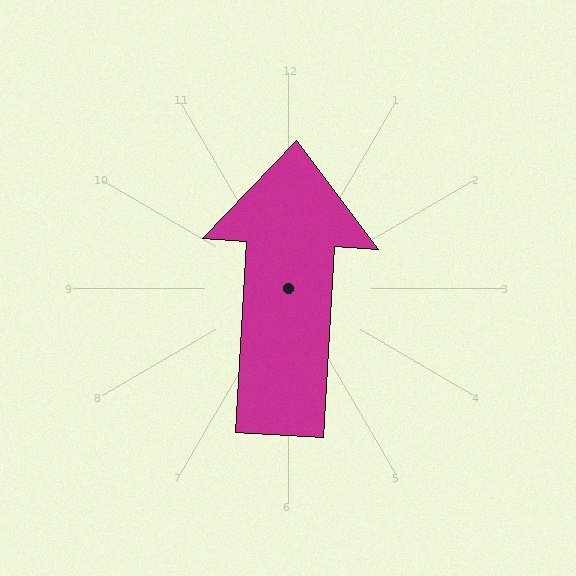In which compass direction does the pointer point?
North.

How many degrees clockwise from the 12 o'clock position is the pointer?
Approximately 3 degrees.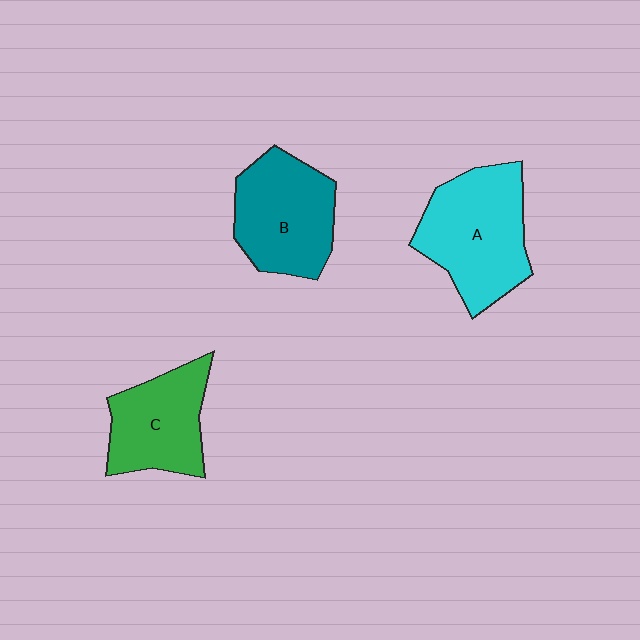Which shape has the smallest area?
Shape C (green).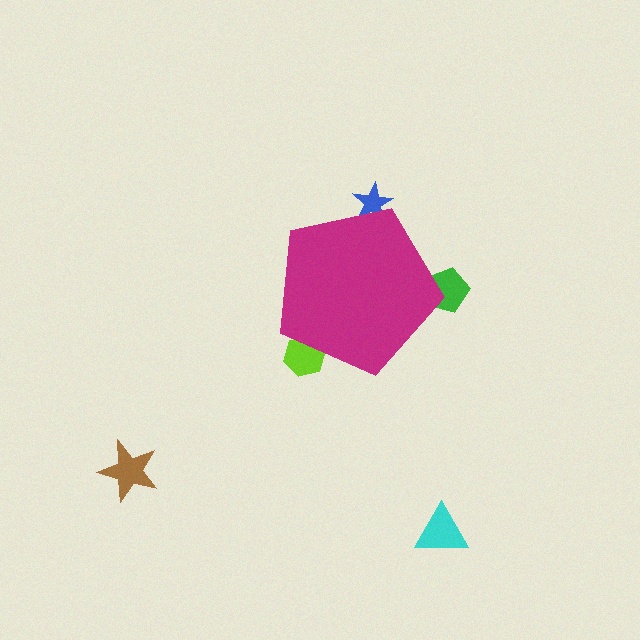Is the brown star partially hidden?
No, the brown star is fully visible.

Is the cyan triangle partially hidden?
No, the cyan triangle is fully visible.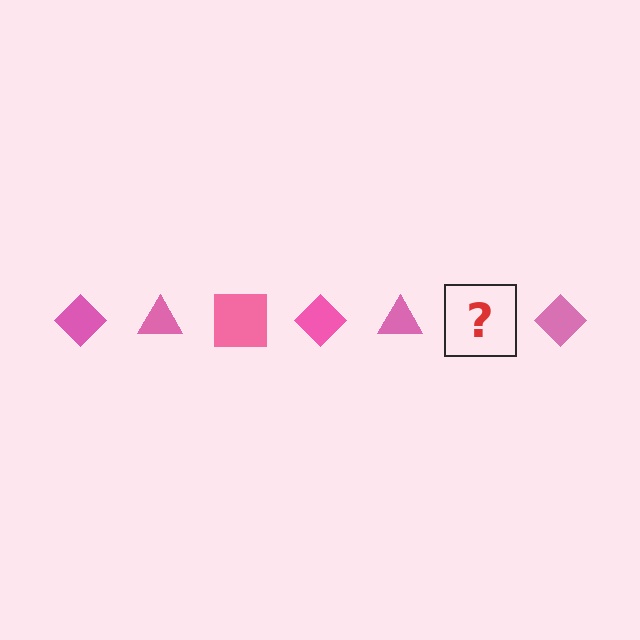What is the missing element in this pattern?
The missing element is a pink square.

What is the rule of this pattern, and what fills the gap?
The rule is that the pattern cycles through diamond, triangle, square shapes in pink. The gap should be filled with a pink square.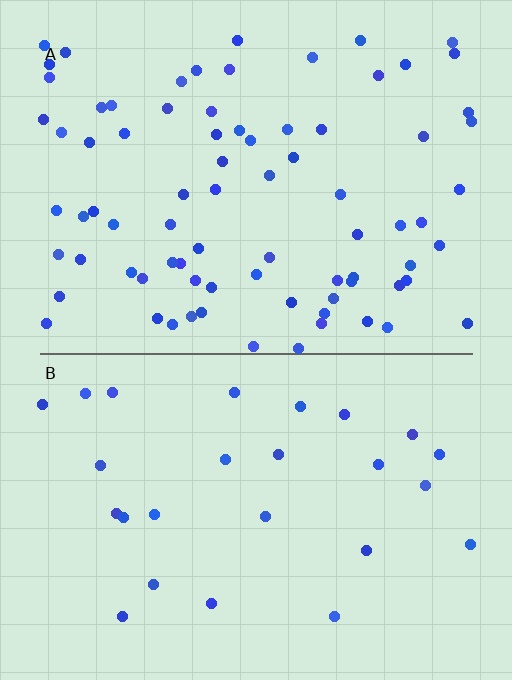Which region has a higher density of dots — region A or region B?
A (the top).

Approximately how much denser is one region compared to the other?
Approximately 3.1× — region A over region B.